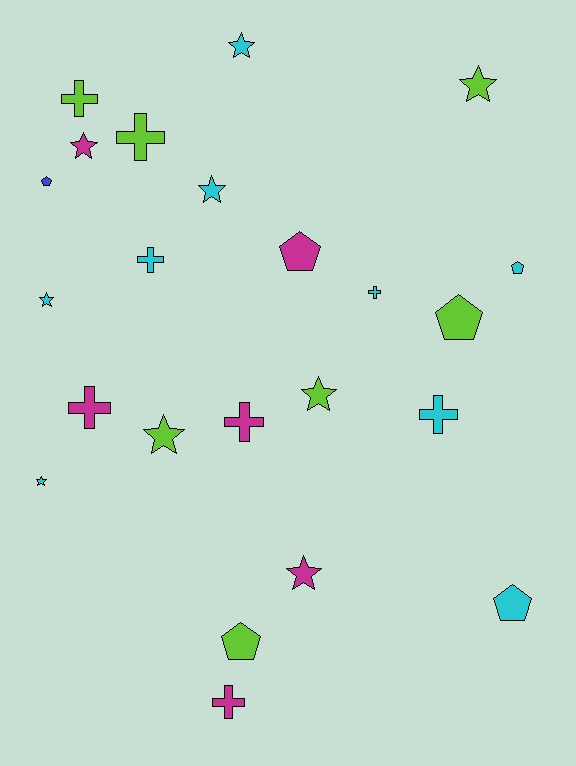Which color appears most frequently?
Cyan, with 9 objects.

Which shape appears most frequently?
Star, with 9 objects.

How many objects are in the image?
There are 23 objects.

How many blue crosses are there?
There are no blue crosses.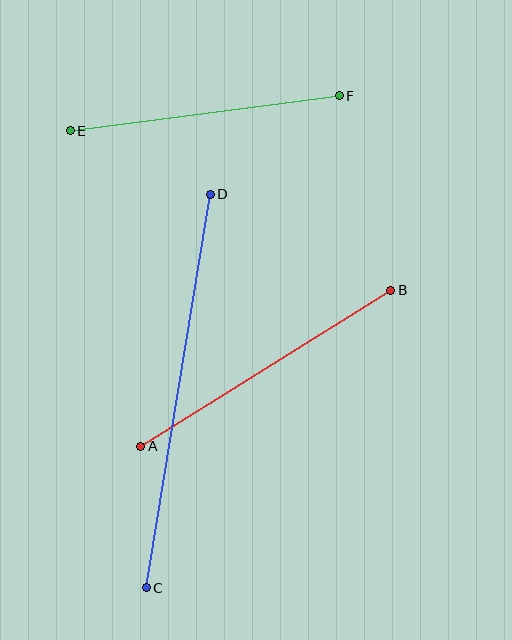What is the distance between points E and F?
The distance is approximately 271 pixels.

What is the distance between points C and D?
The distance is approximately 399 pixels.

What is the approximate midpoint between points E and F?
The midpoint is at approximately (205, 113) pixels.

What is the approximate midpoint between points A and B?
The midpoint is at approximately (266, 368) pixels.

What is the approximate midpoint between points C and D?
The midpoint is at approximately (178, 391) pixels.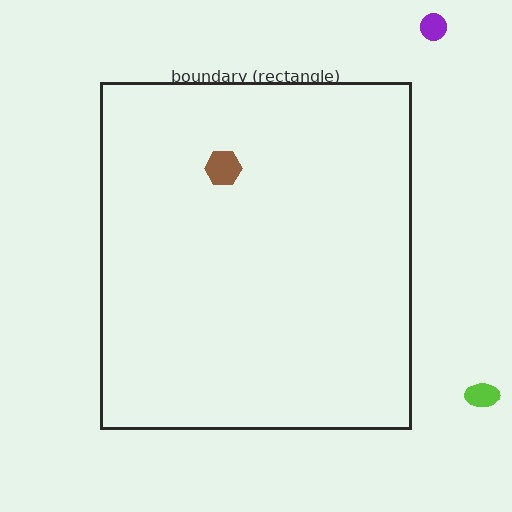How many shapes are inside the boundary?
1 inside, 2 outside.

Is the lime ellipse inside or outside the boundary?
Outside.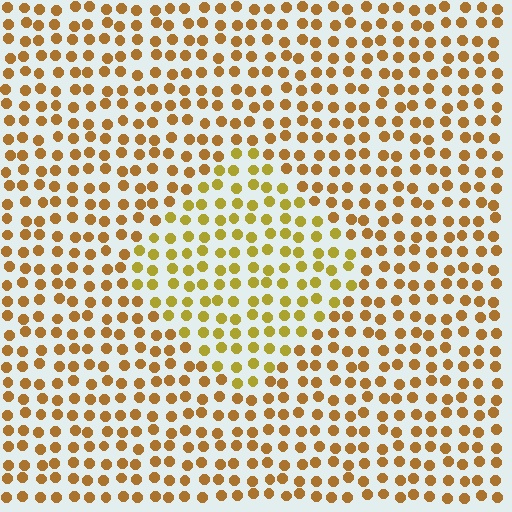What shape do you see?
I see a diamond.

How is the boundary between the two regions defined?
The boundary is defined purely by a slight shift in hue (about 24 degrees). Spacing, size, and orientation are identical on both sides.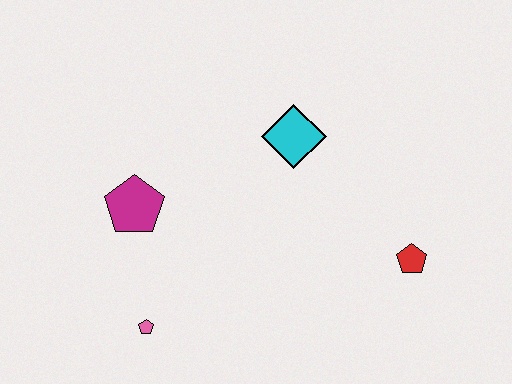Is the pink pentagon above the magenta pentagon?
No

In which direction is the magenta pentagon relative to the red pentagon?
The magenta pentagon is to the left of the red pentagon.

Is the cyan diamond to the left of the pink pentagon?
No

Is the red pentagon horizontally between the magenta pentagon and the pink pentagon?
No